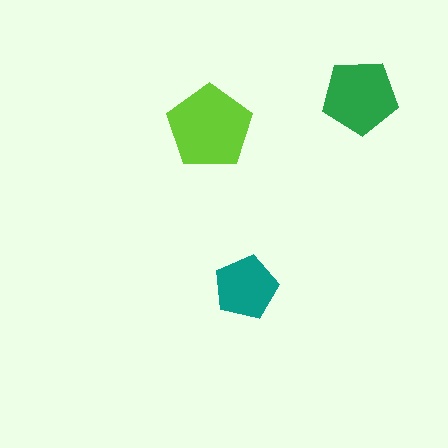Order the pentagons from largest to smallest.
the lime one, the green one, the teal one.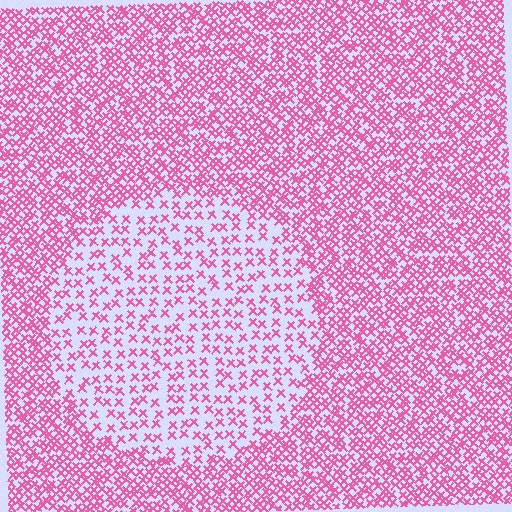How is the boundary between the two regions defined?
The boundary is defined by a change in element density (approximately 2.3x ratio). All elements are the same color, size, and shape.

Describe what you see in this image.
The image contains small pink elements arranged at two different densities. A circle-shaped region is visible where the elements are less densely packed than the surrounding area.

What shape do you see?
I see a circle.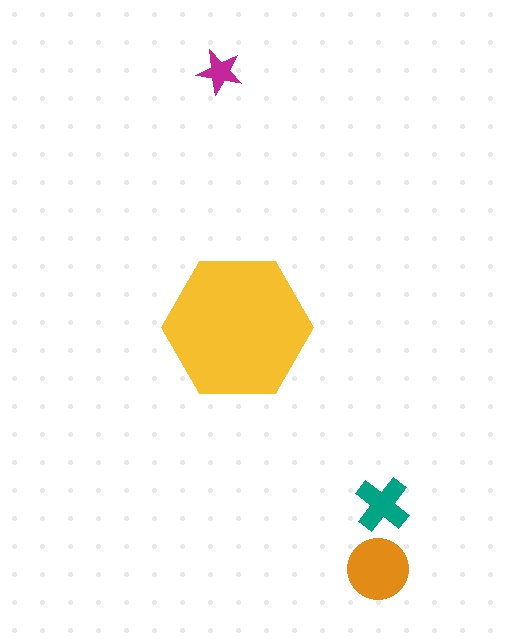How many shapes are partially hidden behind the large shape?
0 shapes are partially hidden.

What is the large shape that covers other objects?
A yellow hexagon.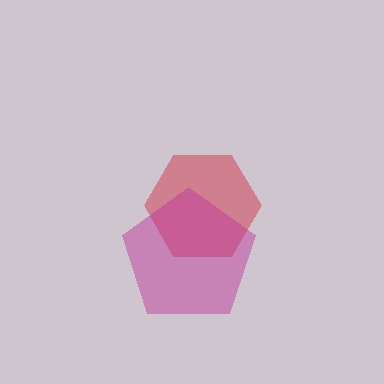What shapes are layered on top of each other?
The layered shapes are: a red hexagon, a magenta pentagon.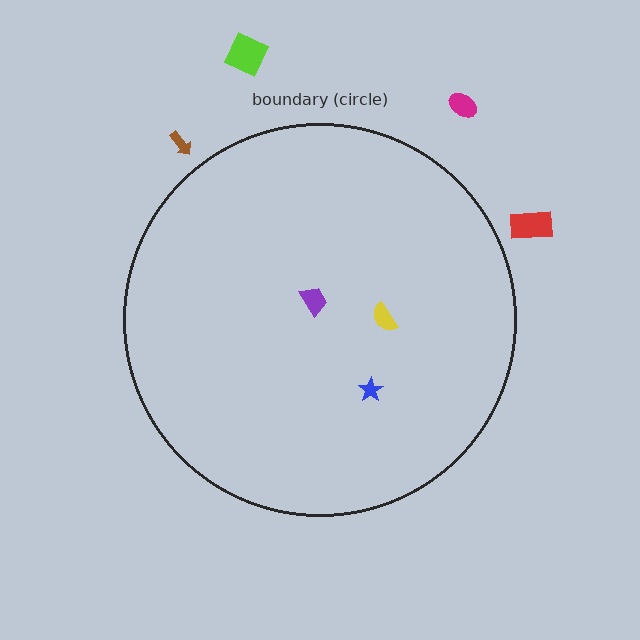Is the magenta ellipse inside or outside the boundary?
Outside.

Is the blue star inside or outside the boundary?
Inside.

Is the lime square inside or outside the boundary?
Outside.